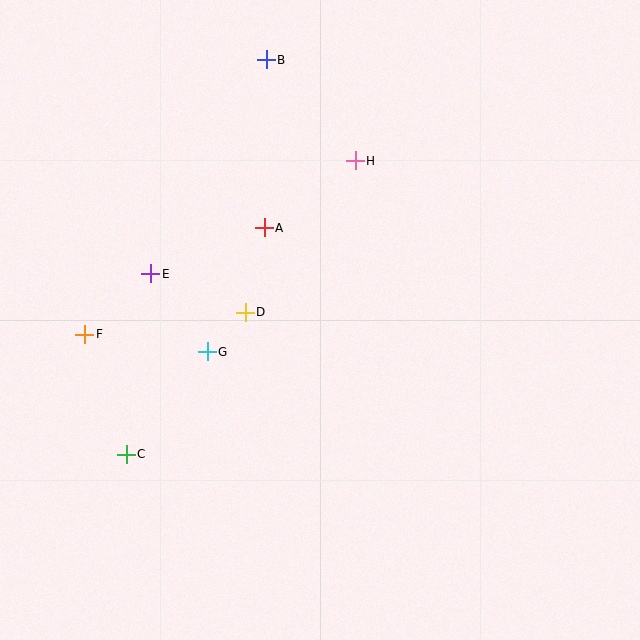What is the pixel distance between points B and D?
The distance between B and D is 254 pixels.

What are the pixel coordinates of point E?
Point E is at (151, 274).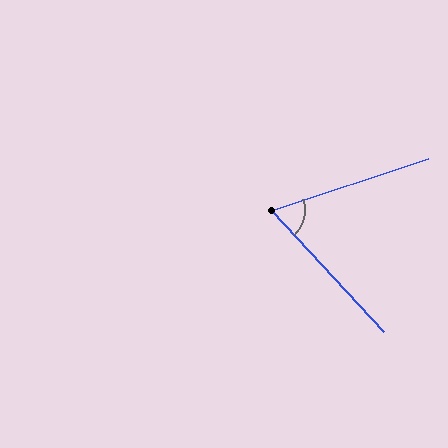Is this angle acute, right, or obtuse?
It is acute.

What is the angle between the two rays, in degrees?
Approximately 65 degrees.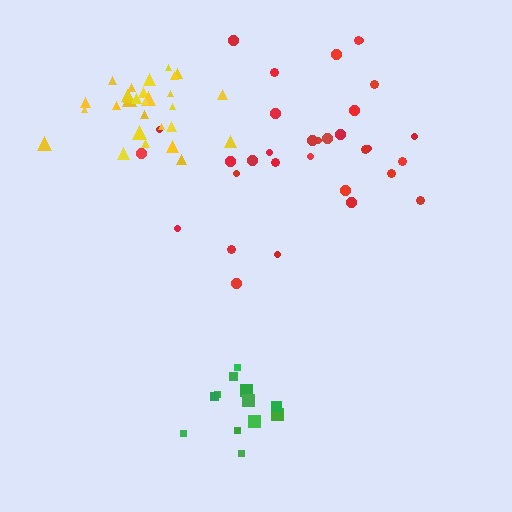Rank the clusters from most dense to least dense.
yellow, green, red.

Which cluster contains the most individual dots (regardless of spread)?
Red (32).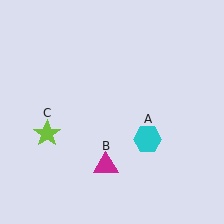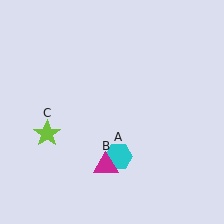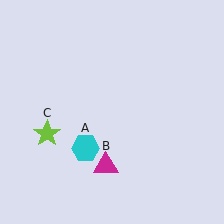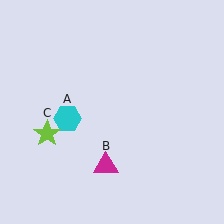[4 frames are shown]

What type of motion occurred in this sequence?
The cyan hexagon (object A) rotated clockwise around the center of the scene.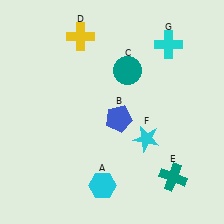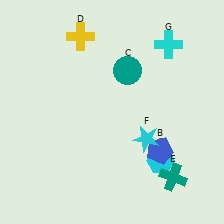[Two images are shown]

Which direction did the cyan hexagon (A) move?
The cyan hexagon (A) moved right.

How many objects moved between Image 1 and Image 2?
2 objects moved between the two images.